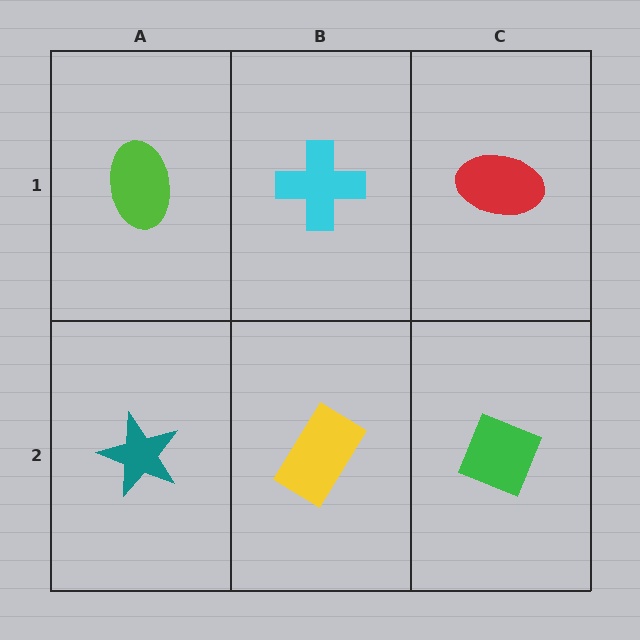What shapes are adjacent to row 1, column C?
A green diamond (row 2, column C), a cyan cross (row 1, column B).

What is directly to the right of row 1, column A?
A cyan cross.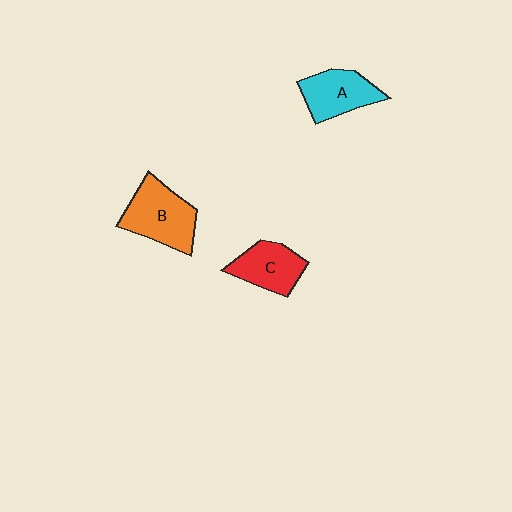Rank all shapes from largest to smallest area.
From largest to smallest: B (orange), A (cyan), C (red).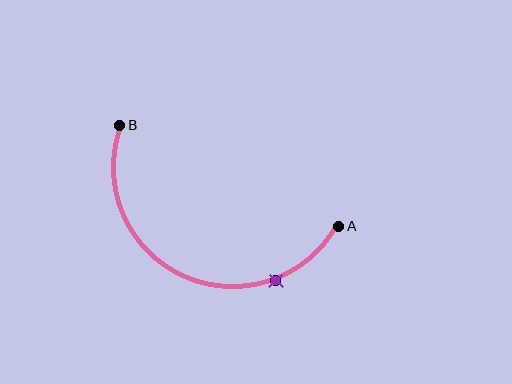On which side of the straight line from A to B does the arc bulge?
The arc bulges below the straight line connecting A and B.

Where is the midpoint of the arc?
The arc midpoint is the point on the curve farthest from the straight line joining A and B. It sits below that line.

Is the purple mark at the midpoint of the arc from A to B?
No. The purple mark lies on the arc but is closer to endpoint A. The arc midpoint would be at the point on the curve equidistant along the arc from both A and B.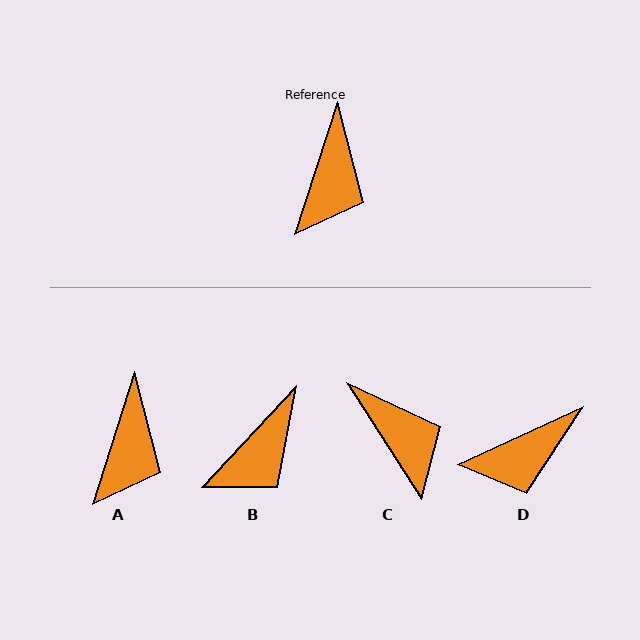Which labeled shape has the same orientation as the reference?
A.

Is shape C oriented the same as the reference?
No, it is off by about 50 degrees.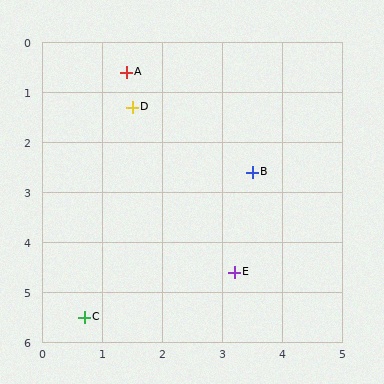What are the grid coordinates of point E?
Point E is at approximately (3.2, 4.6).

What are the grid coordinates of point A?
Point A is at approximately (1.4, 0.6).